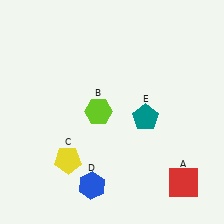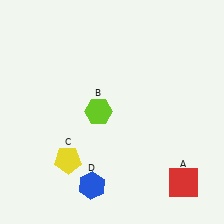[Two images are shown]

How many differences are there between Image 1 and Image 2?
There is 1 difference between the two images.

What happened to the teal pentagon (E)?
The teal pentagon (E) was removed in Image 2. It was in the bottom-right area of Image 1.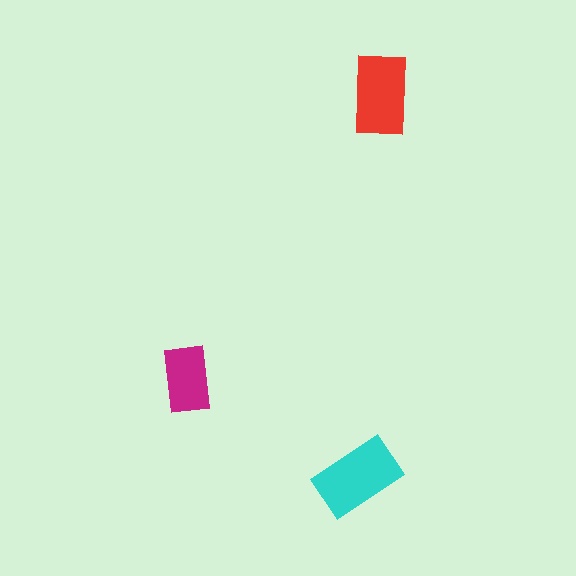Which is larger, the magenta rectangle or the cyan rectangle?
The cyan one.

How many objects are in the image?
There are 3 objects in the image.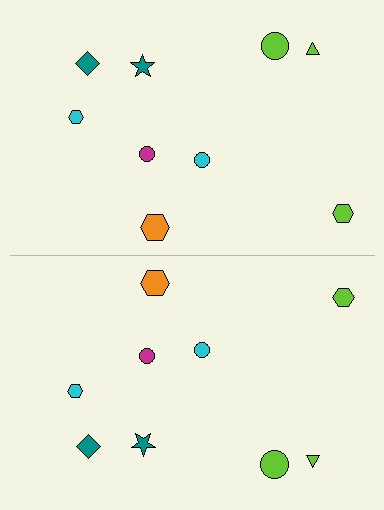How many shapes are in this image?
There are 18 shapes in this image.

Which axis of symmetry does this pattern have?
The pattern has a horizontal axis of symmetry running through the center of the image.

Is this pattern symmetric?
Yes, this pattern has bilateral (reflection) symmetry.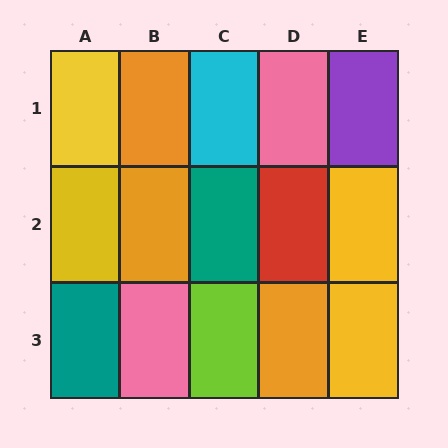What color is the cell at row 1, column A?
Yellow.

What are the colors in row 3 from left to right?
Teal, pink, lime, orange, yellow.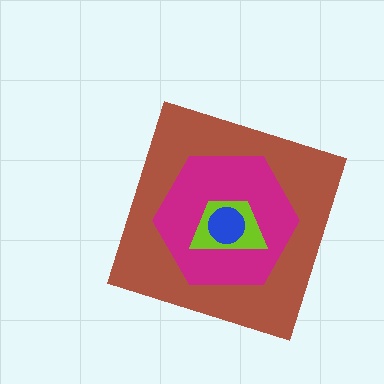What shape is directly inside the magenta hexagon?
The lime trapezoid.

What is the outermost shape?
The brown diamond.